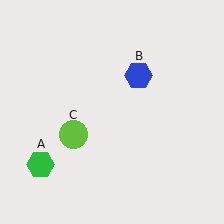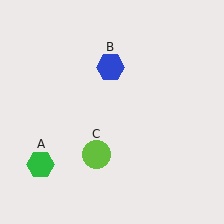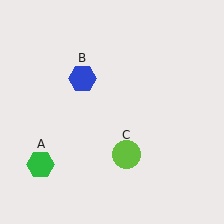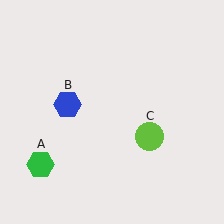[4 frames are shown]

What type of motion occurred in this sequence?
The blue hexagon (object B), lime circle (object C) rotated counterclockwise around the center of the scene.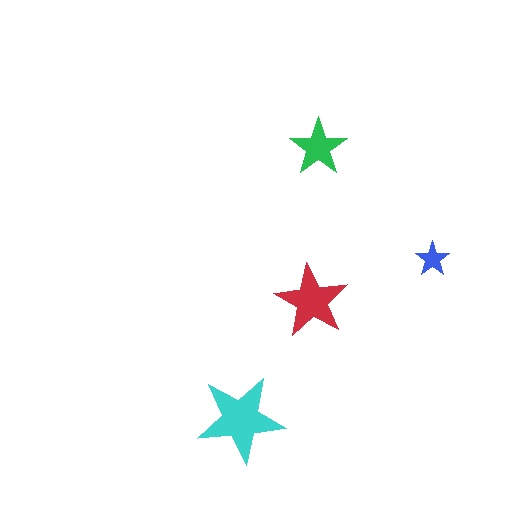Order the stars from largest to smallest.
the cyan one, the red one, the green one, the blue one.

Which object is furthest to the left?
The cyan star is leftmost.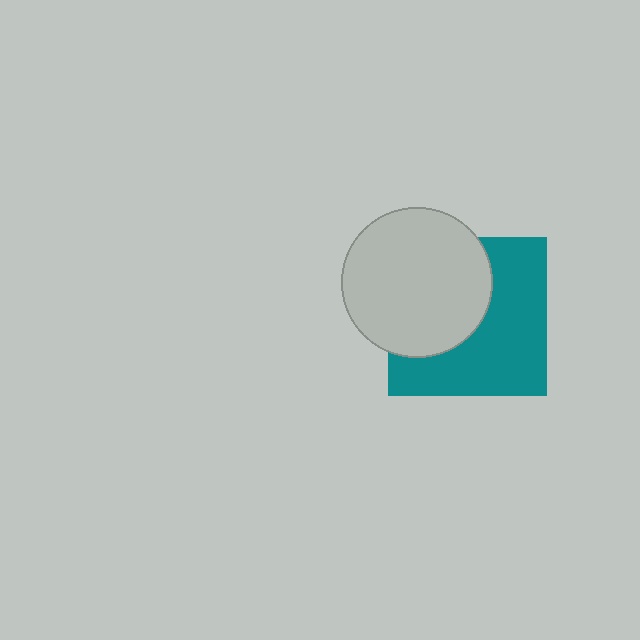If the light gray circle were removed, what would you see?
You would see the complete teal square.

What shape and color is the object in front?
The object in front is a light gray circle.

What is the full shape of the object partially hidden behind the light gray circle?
The partially hidden object is a teal square.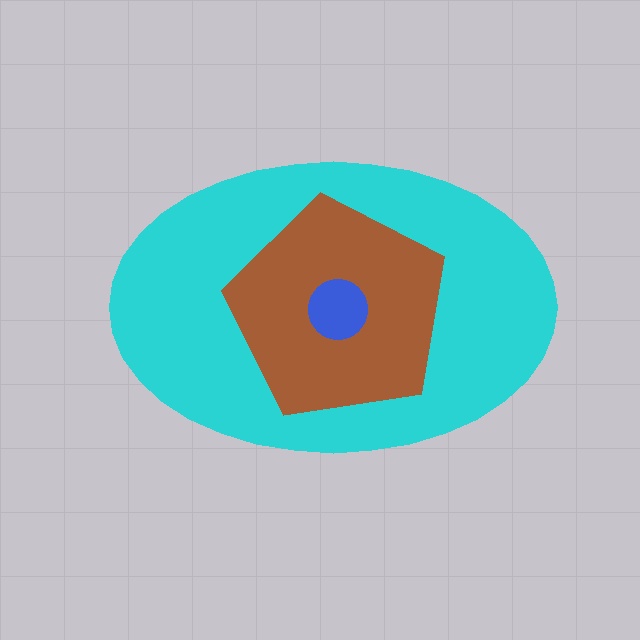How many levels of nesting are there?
3.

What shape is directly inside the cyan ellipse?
The brown pentagon.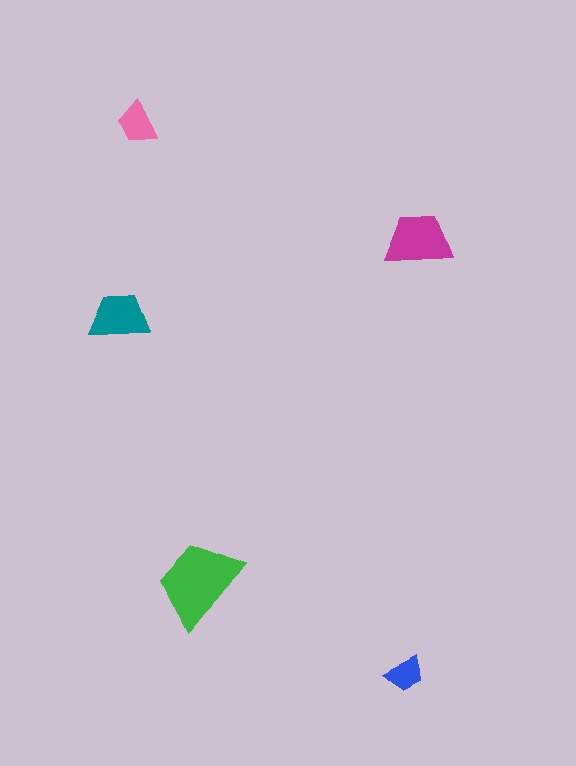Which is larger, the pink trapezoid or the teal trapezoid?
The teal one.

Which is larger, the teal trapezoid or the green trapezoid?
The green one.